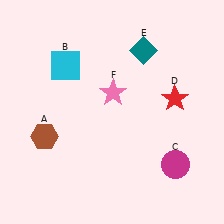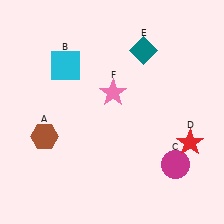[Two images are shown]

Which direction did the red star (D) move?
The red star (D) moved down.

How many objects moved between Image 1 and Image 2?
1 object moved between the two images.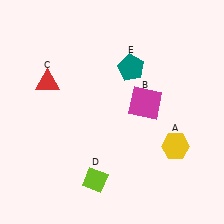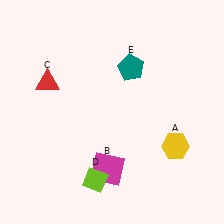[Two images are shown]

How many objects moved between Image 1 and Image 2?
1 object moved between the two images.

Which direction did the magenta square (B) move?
The magenta square (B) moved down.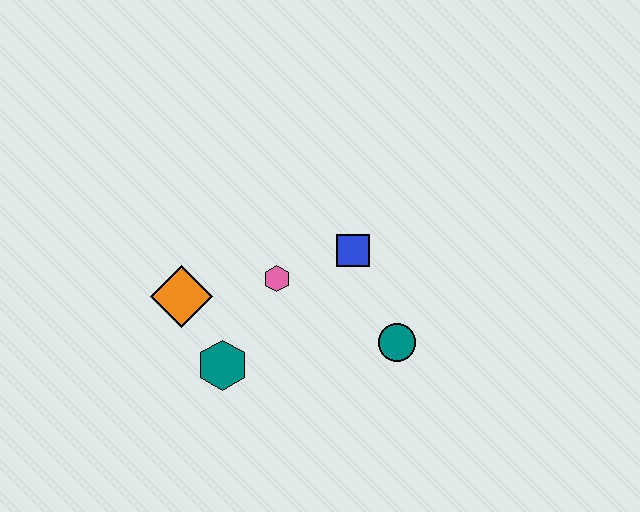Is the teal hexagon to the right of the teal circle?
No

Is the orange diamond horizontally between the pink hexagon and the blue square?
No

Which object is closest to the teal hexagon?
The orange diamond is closest to the teal hexagon.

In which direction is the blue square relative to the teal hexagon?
The blue square is to the right of the teal hexagon.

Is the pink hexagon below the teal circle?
No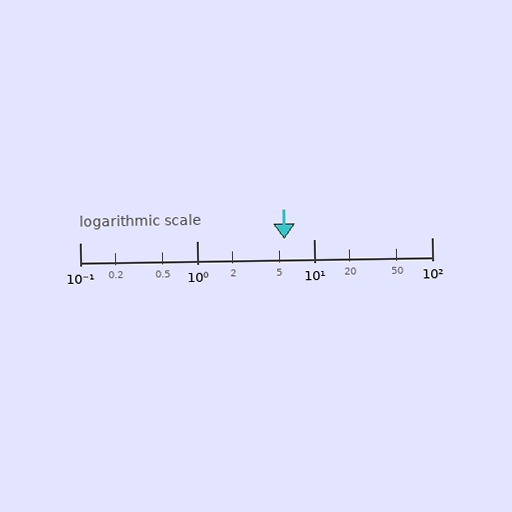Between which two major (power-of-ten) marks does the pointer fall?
The pointer is between 1 and 10.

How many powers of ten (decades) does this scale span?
The scale spans 3 decades, from 0.1 to 100.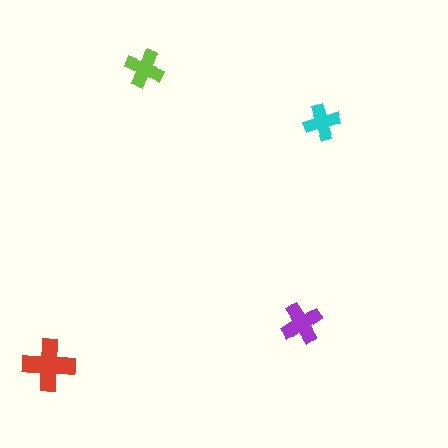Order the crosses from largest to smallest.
the red one, the purple one, the lime one, the cyan one.